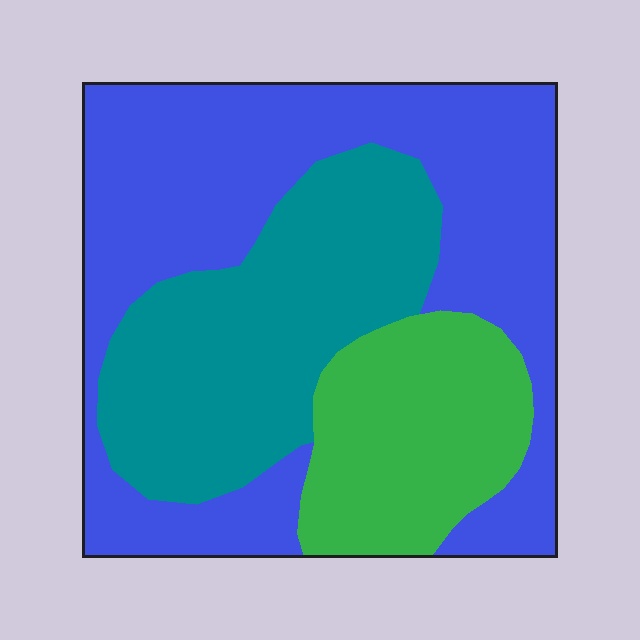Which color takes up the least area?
Green, at roughly 20%.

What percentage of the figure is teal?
Teal takes up about one third (1/3) of the figure.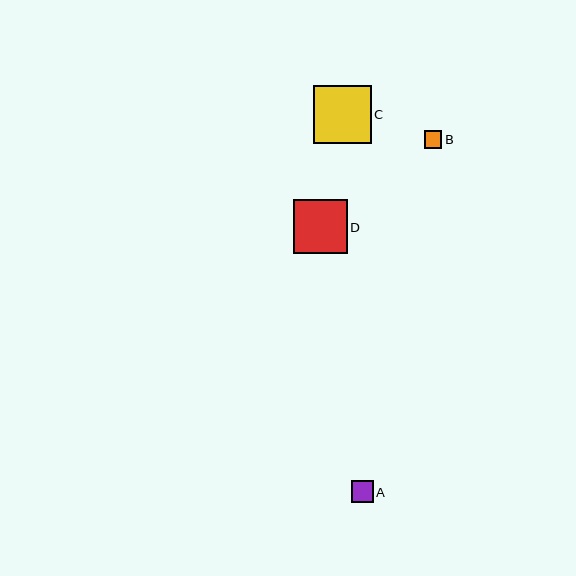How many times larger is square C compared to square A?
Square C is approximately 2.6 times the size of square A.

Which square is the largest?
Square C is the largest with a size of approximately 58 pixels.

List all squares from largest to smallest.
From largest to smallest: C, D, A, B.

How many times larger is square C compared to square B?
Square C is approximately 3.3 times the size of square B.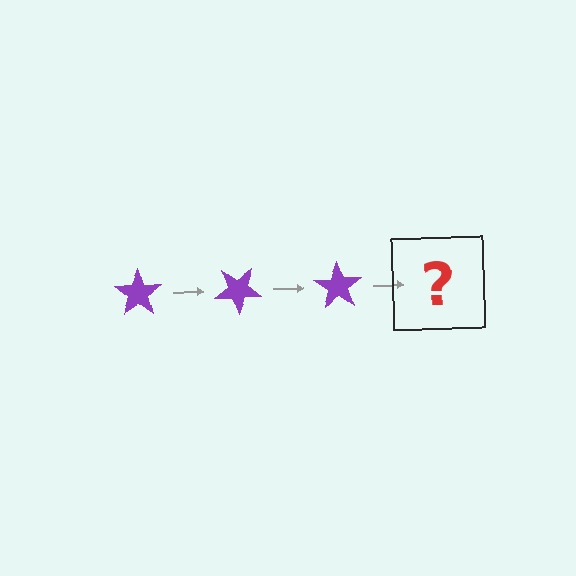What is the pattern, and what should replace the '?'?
The pattern is that the star rotates 35 degrees each step. The '?' should be a purple star rotated 105 degrees.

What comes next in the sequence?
The next element should be a purple star rotated 105 degrees.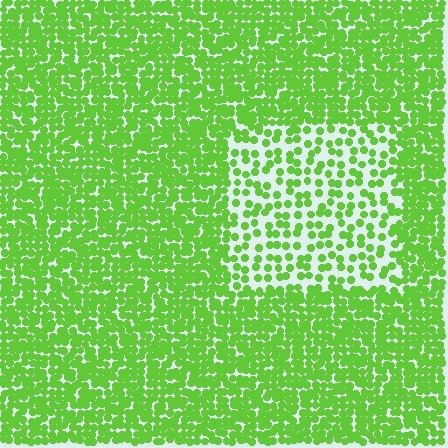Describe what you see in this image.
The image contains small lime elements arranged at two different densities. A rectangle-shaped region is visible where the elements are less densely packed than the surrounding area.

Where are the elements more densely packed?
The elements are more densely packed outside the rectangle boundary.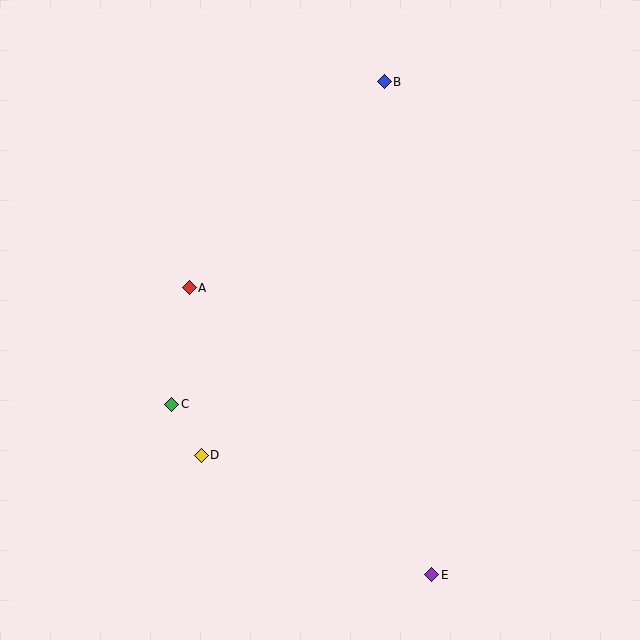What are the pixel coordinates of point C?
Point C is at (172, 404).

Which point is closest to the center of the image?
Point A at (189, 288) is closest to the center.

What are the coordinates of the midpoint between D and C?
The midpoint between D and C is at (187, 430).